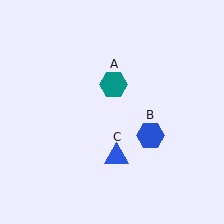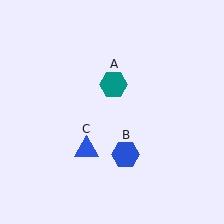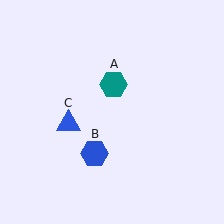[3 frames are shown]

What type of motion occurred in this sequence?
The blue hexagon (object B), blue triangle (object C) rotated clockwise around the center of the scene.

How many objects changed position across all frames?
2 objects changed position: blue hexagon (object B), blue triangle (object C).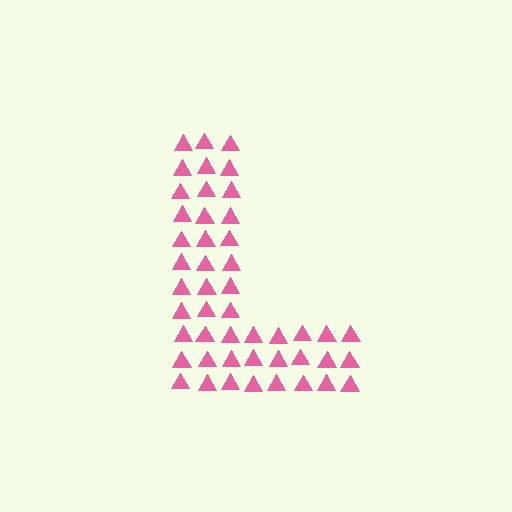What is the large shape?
The large shape is the letter L.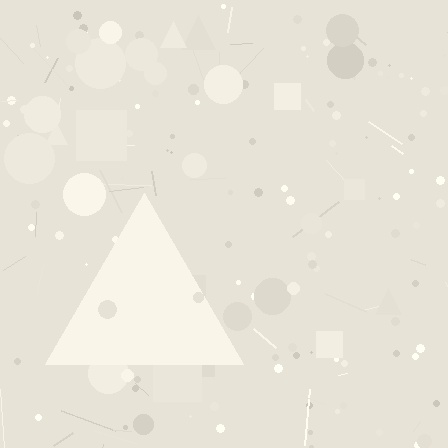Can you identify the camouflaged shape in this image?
The camouflaged shape is a triangle.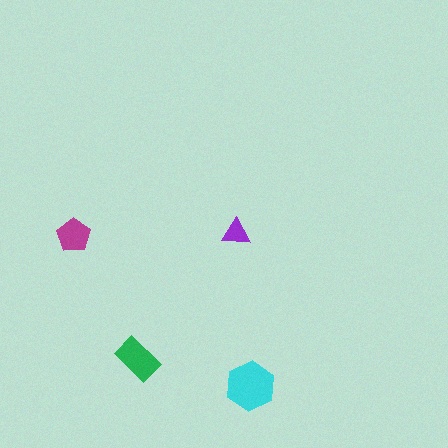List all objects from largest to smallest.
The cyan hexagon, the green rectangle, the magenta pentagon, the purple triangle.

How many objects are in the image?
There are 4 objects in the image.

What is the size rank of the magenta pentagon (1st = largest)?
3rd.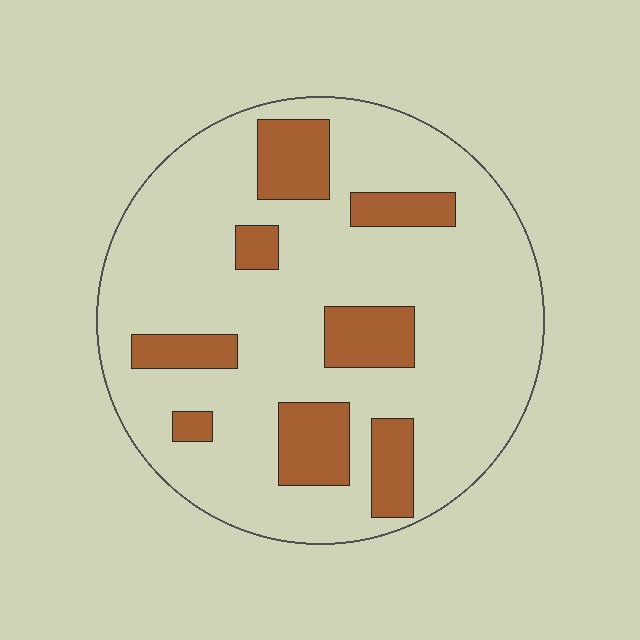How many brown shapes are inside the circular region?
8.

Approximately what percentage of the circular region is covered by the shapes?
Approximately 20%.